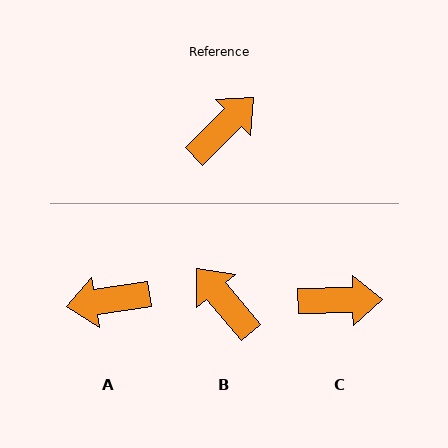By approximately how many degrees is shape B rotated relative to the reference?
Approximately 86 degrees counter-clockwise.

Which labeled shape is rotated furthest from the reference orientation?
A, about 144 degrees away.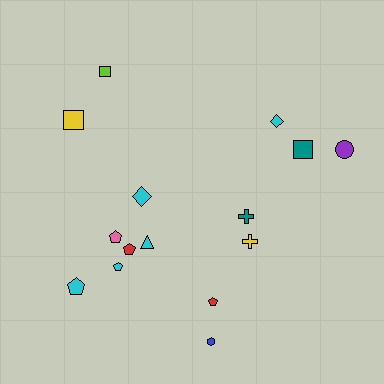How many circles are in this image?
There is 1 circle.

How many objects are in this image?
There are 15 objects.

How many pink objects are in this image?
There is 1 pink object.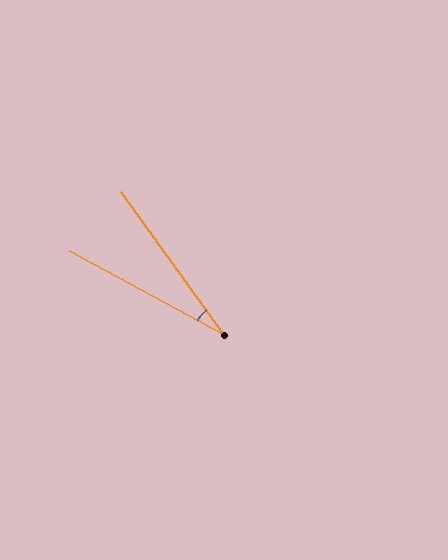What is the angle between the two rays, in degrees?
Approximately 26 degrees.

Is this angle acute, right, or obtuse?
It is acute.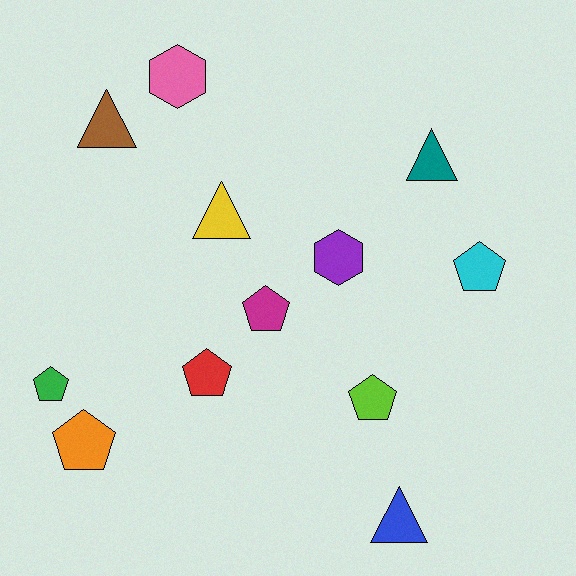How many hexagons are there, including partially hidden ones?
There are 2 hexagons.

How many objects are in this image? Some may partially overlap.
There are 12 objects.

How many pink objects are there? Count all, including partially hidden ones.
There is 1 pink object.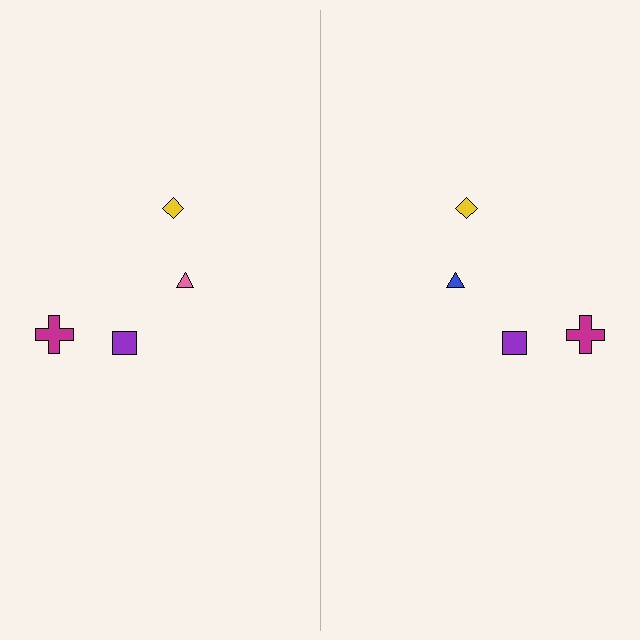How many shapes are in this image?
There are 8 shapes in this image.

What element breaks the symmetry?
The blue triangle on the right side breaks the symmetry — its mirror counterpart is pink.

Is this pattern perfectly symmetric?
No, the pattern is not perfectly symmetric. The blue triangle on the right side breaks the symmetry — its mirror counterpart is pink.